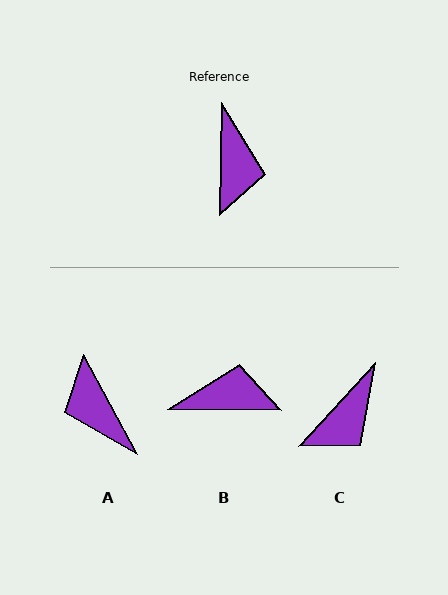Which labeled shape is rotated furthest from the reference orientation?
A, about 151 degrees away.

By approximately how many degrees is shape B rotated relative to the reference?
Approximately 91 degrees counter-clockwise.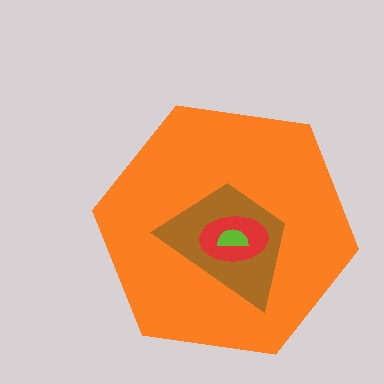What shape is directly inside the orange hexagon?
The brown trapezoid.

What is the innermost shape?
The lime semicircle.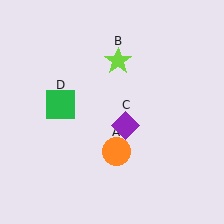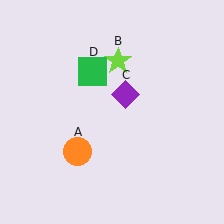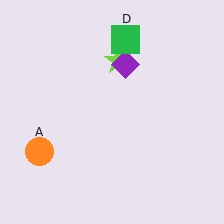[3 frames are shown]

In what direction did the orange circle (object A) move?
The orange circle (object A) moved left.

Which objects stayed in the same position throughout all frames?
Lime star (object B) remained stationary.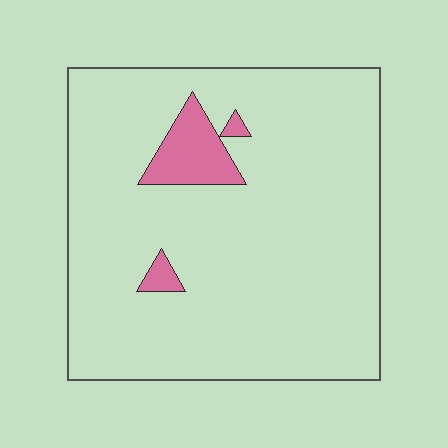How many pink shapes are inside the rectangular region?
3.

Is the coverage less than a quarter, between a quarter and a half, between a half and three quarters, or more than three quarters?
Less than a quarter.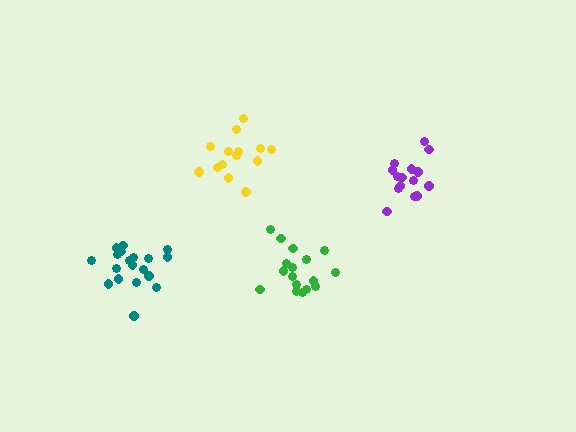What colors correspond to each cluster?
The clusters are colored: green, yellow, purple, teal.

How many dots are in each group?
Group 1: 17 dots, Group 2: 14 dots, Group 3: 16 dots, Group 4: 19 dots (66 total).